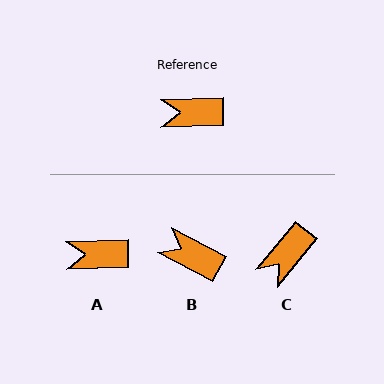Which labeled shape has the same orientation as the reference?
A.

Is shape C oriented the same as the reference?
No, it is off by about 50 degrees.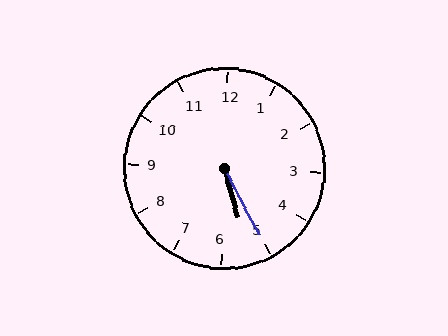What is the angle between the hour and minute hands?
Approximately 12 degrees.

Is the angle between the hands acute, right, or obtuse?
It is acute.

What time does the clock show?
5:25.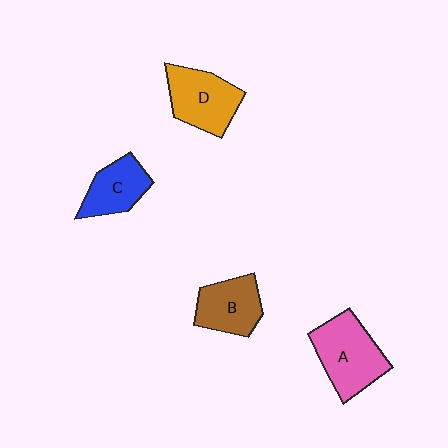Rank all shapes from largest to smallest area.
From largest to smallest: A (pink), D (orange), B (brown), C (blue).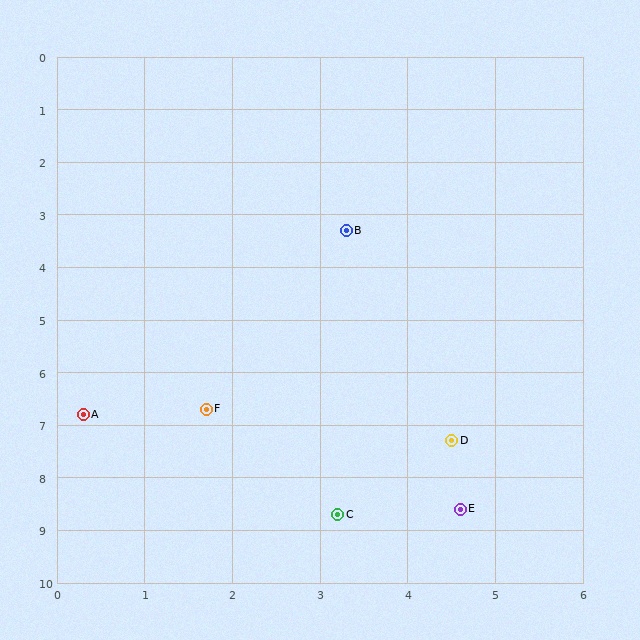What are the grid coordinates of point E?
Point E is at approximately (4.6, 8.6).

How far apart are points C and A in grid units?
Points C and A are about 3.5 grid units apart.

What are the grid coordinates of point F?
Point F is at approximately (1.7, 6.7).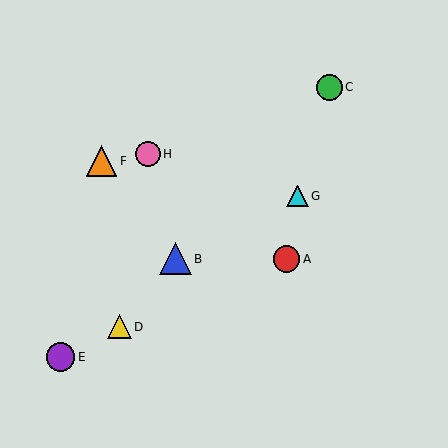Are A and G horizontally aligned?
No, A is at y≈259 and G is at y≈196.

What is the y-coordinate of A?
Object A is at y≈259.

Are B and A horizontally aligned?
Yes, both are at y≈259.